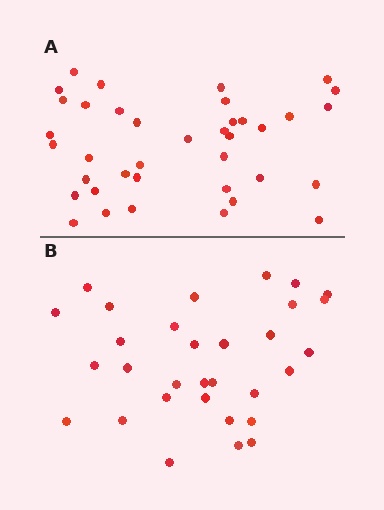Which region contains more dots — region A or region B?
Region A (the top region) has more dots.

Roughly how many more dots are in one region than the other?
Region A has roughly 8 or so more dots than region B.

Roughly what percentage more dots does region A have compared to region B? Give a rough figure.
About 25% more.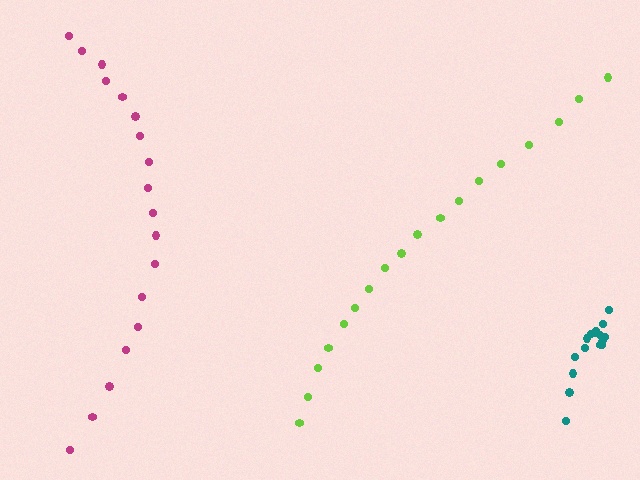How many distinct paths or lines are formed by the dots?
There are 3 distinct paths.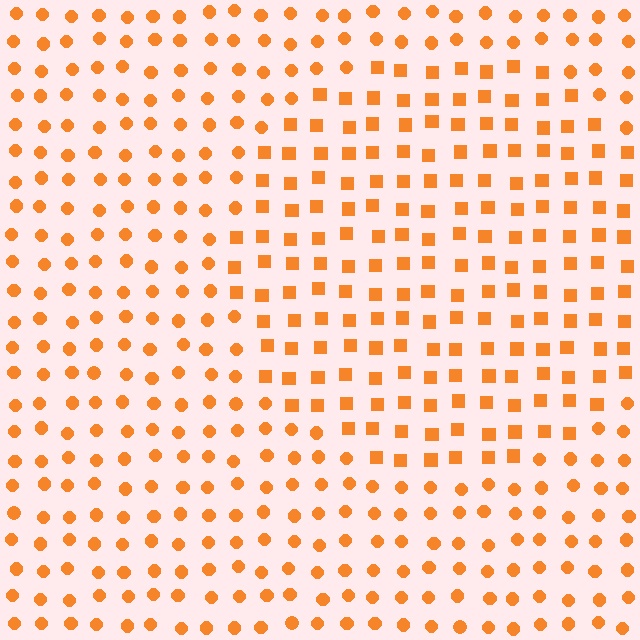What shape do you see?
I see a circle.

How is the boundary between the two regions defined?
The boundary is defined by a change in element shape: squares inside vs. circles outside. All elements share the same color and spacing.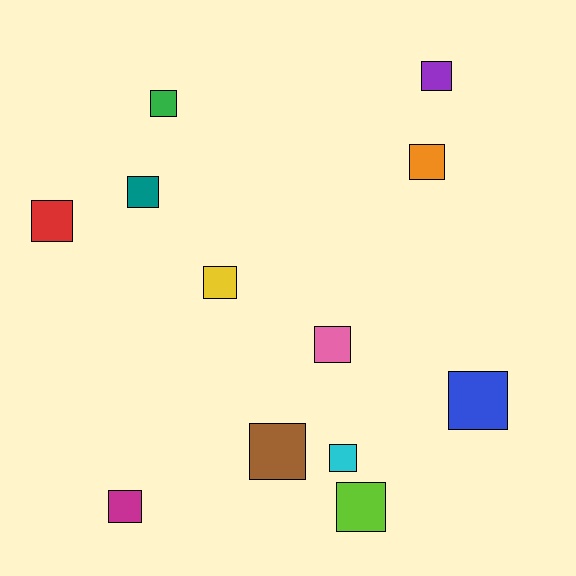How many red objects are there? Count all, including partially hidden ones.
There is 1 red object.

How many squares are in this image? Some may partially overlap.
There are 12 squares.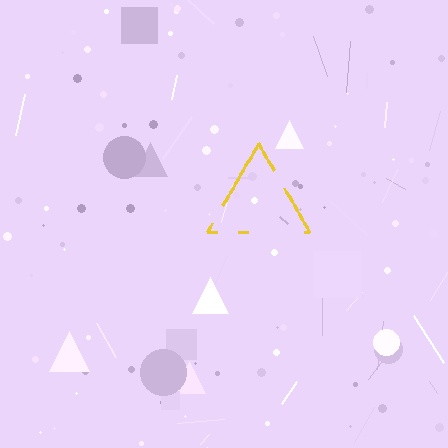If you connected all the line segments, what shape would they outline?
They would outline a triangle.